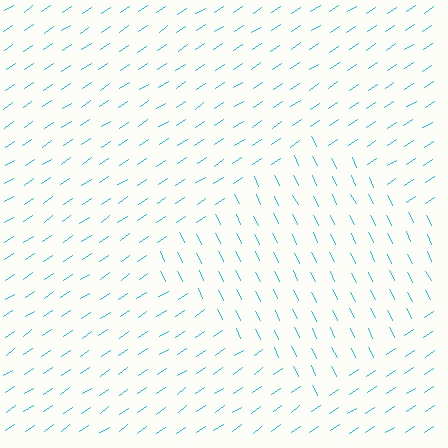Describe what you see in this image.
The image is filled with small cyan line segments. A diamond region in the image has lines oriented differently from the surrounding lines, creating a visible texture boundary.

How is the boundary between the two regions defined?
The boundary is defined purely by a change in line orientation (approximately 82 degrees difference). All lines are the same color and thickness.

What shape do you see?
I see a diamond.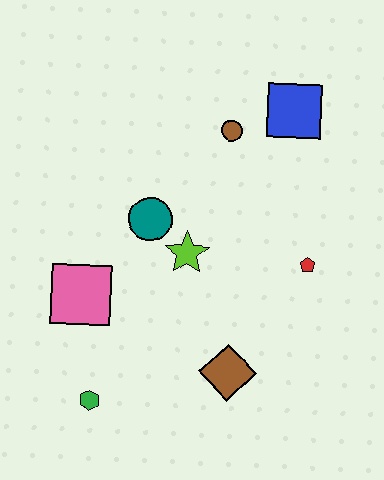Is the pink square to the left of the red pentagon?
Yes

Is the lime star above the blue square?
No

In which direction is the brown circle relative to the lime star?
The brown circle is above the lime star.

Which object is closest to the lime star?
The teal circle is closest to the lime star.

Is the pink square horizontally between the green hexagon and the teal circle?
No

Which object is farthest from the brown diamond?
The blue square is farthest from the brown diamond.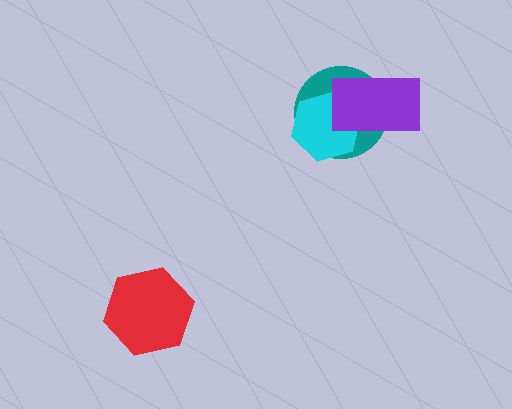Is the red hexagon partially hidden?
No, no other shape covers it.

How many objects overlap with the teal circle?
2 objects overlap with the teal circle.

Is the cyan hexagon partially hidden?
Yes, it is partially covered by another shape.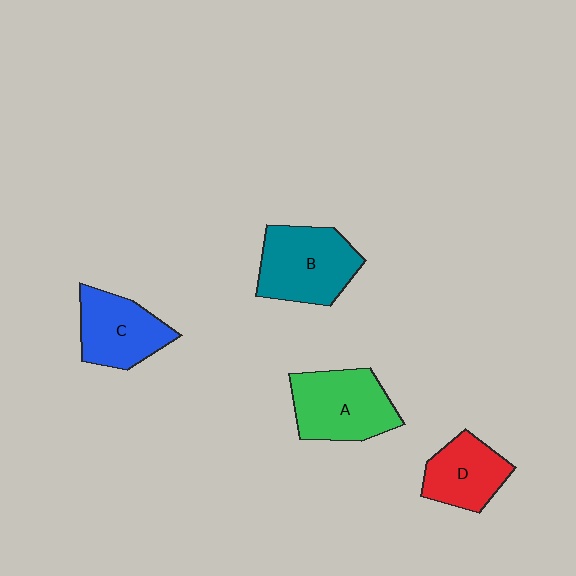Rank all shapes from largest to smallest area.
From largest to smallest: B (teal), A (green), C (blue), D (red).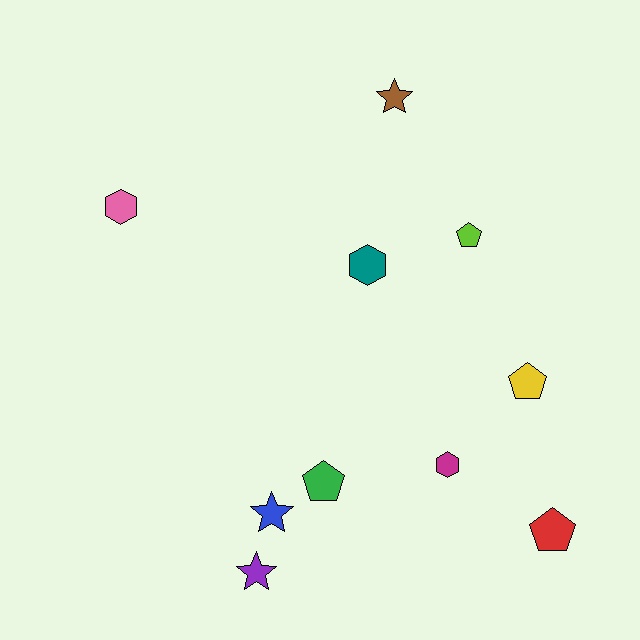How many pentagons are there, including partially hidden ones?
There are 4 pentagons.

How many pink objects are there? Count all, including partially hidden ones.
There is 1 pink object.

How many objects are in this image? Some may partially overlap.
There are 10 objects.